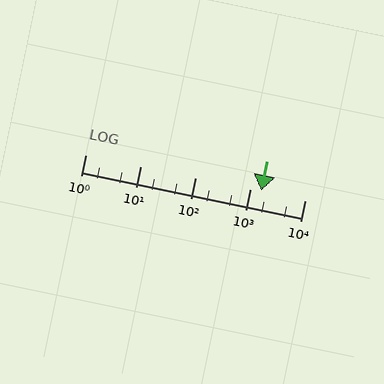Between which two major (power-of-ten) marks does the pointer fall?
The pointer is between 1000 and 10000.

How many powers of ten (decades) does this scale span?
The scale spans 4 decades, from 1 to 10000.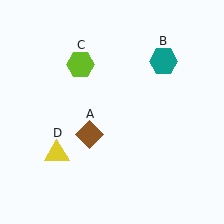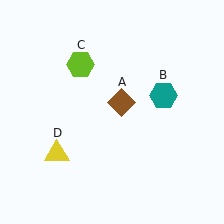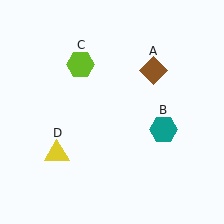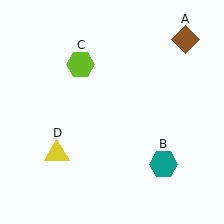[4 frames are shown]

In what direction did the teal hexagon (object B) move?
The teal hexagon (object B) moved down.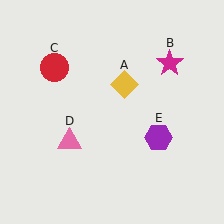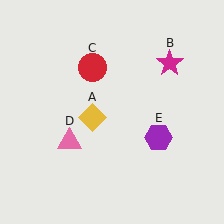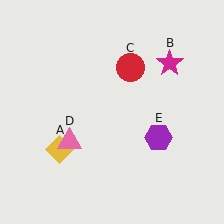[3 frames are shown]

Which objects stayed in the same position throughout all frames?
Magenta star (object B) and pink triangle (object D) and purple hexagon (object E) remained stationary.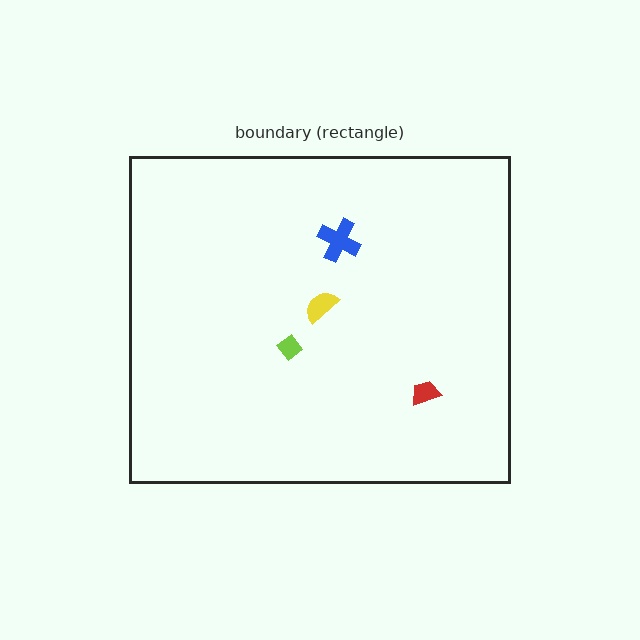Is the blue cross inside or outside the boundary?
Inside.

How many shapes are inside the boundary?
4 inside, 0 outside.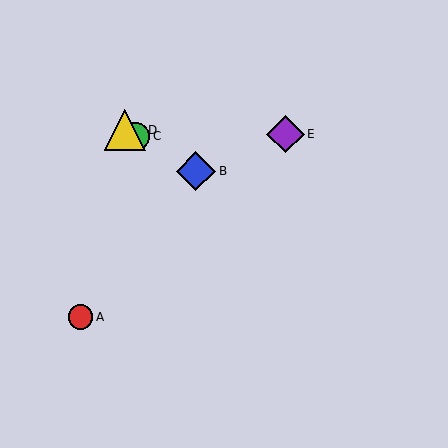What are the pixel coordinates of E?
Object E is at (285, 134).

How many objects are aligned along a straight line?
3 objects (B, C, D) are aligned along a straight line.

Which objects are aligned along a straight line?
Objects B, C, D are aligned along a straight line.